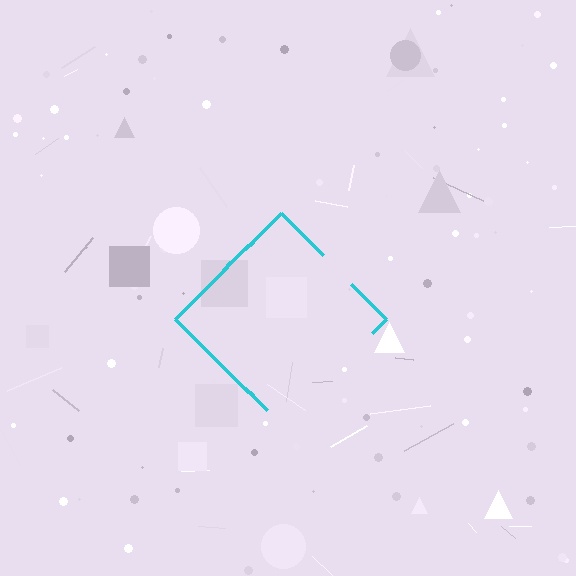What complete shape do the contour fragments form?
The contour fragments form a diamond.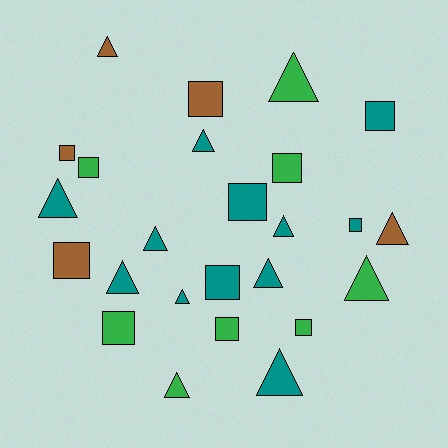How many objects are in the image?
There are 25 objects.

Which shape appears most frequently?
Triangle, with 13 objects.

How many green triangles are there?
There are 3 green triangles.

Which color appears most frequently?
Teal, with 12 objects.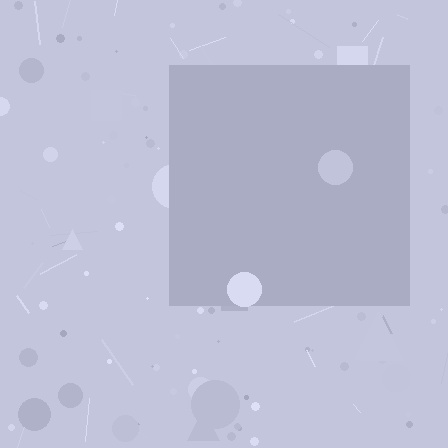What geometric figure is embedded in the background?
A square is embedded in the background.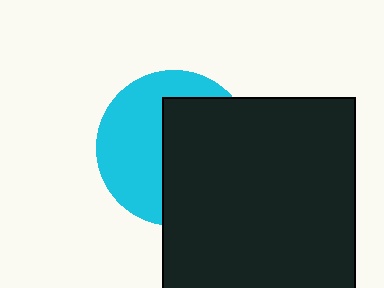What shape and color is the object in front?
The object in front is a black square.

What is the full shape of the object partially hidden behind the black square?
The partially hidden object is a cyan circle.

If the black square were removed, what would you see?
You would see the complete cyan circle.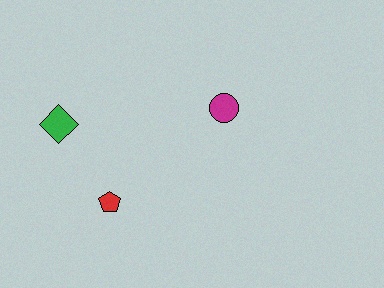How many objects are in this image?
There are 3 objects.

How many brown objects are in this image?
There are no brown objects.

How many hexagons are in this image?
There are no hexagons.